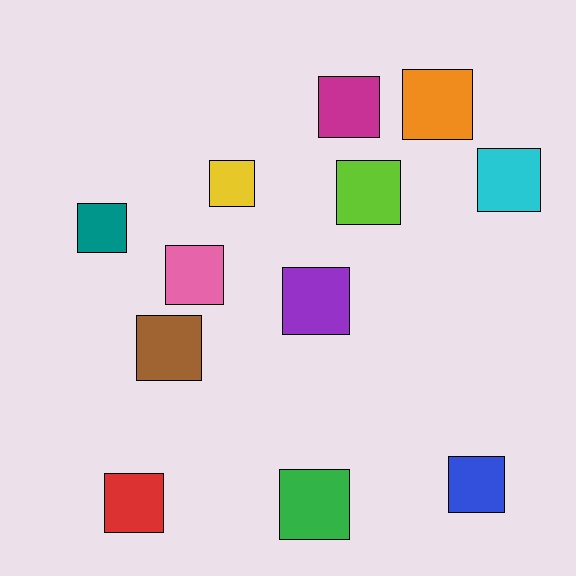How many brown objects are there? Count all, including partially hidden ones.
There is 1 brown object.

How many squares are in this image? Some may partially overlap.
There are 12 squares.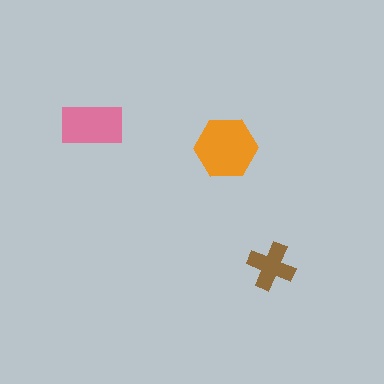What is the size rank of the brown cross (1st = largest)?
3rd.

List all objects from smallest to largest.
The brown cross, the pink rectangle, the orange hexagon.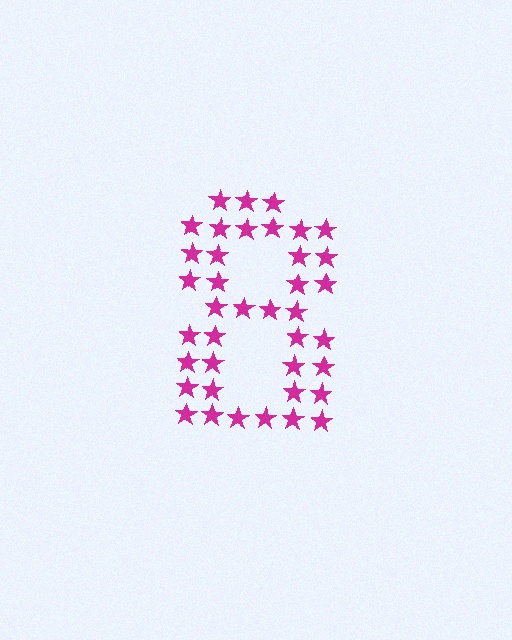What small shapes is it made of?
It is made of small stars.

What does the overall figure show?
The overall figure shows the digit 8.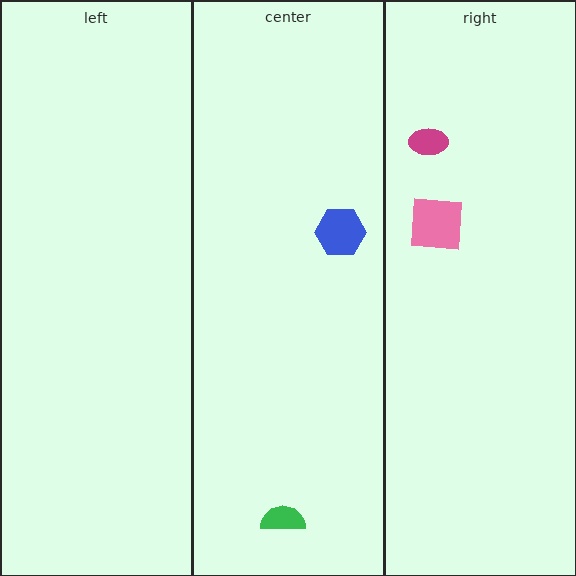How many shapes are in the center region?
2.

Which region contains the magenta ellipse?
The right region.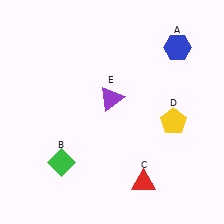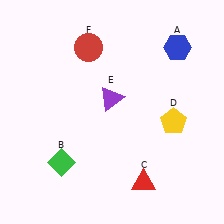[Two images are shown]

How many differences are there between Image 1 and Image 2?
There is 1 difference between the two images.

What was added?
A red circle (F) was added in Image 2.